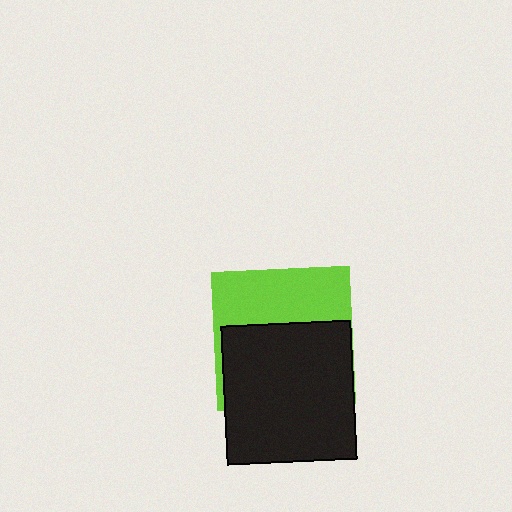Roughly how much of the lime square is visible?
A small part of it is visible (roughly 43%).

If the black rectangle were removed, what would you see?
You would see the complete lime square.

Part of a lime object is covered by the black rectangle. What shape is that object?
It is a square.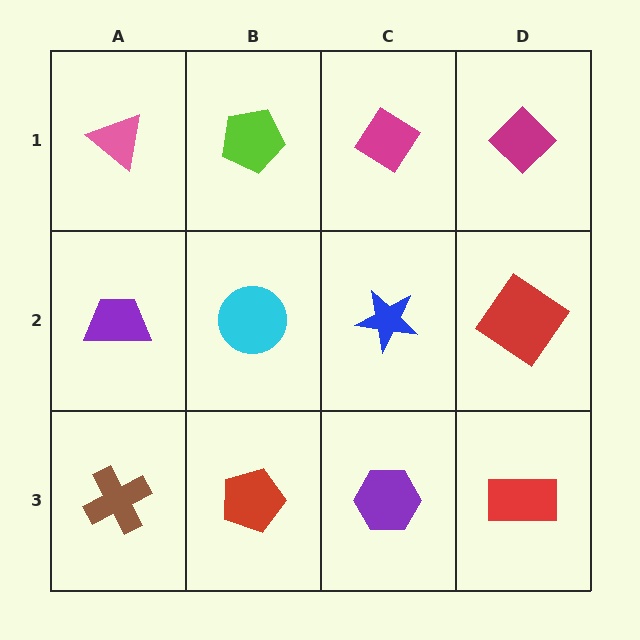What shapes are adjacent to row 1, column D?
A red diamond (row 2, column D), a magenta diamond (row 1, column C).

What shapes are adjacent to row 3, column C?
A blue star (row 2, column C), a red pentagon (row 3, column B), a red rectangle (row 3, column D).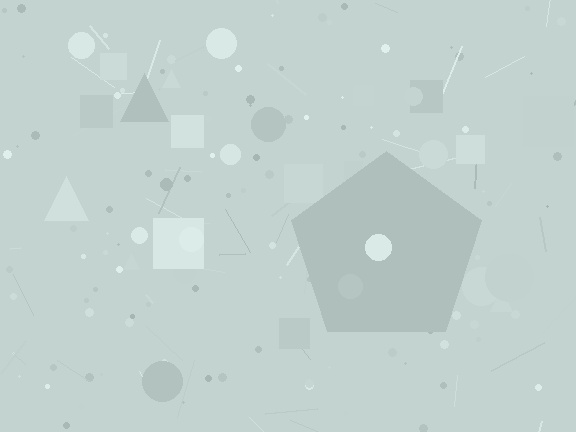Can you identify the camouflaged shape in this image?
The camouflaged shape is a pentagon.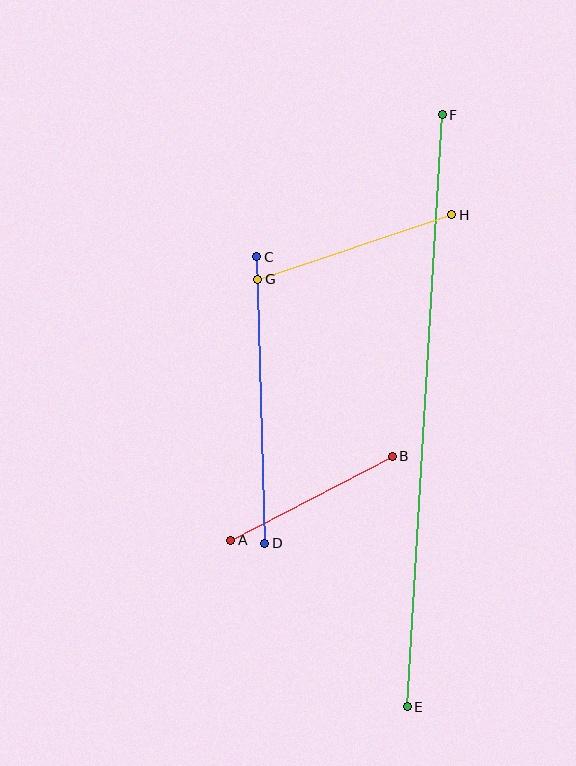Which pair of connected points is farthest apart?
Points E and F are farthest apart.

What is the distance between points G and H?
The distance is approximately 204 pixels.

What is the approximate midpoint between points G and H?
The midpoint is at approximately (355, 247) pixels.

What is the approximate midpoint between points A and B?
The midpoint is at approximately (312, 499) pixels.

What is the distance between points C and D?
The distance is approximately 287 pixels.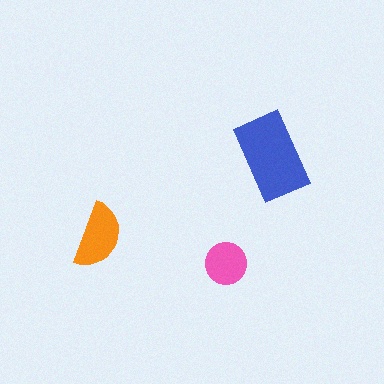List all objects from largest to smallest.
The blue rectangle, the orange semicircle, the pink circle.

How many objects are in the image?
There are 3 objects in the image.